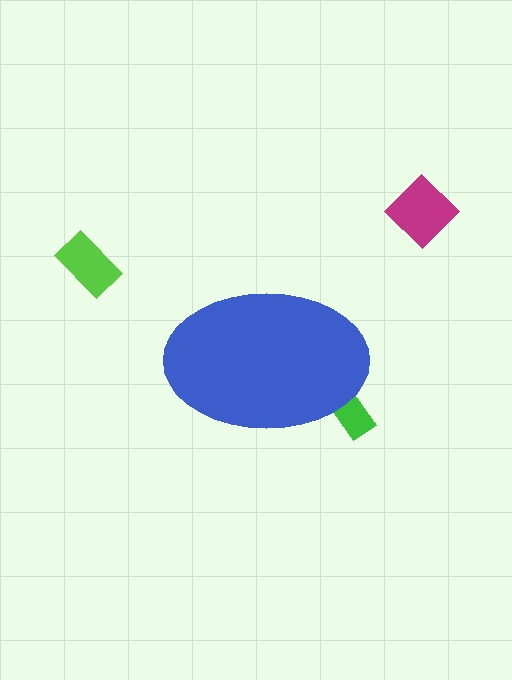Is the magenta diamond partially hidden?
No, the magenta diamond is fully visible.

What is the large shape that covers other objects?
A blue ellipse.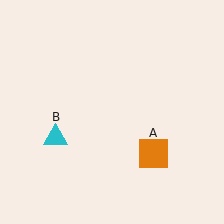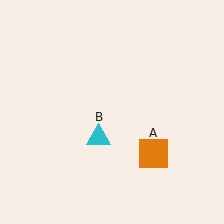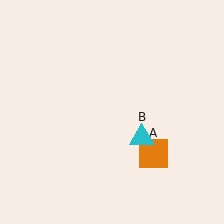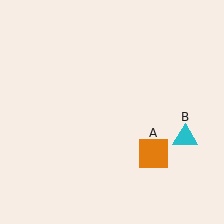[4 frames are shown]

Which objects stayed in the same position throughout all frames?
Orange square (object A) remained stationary.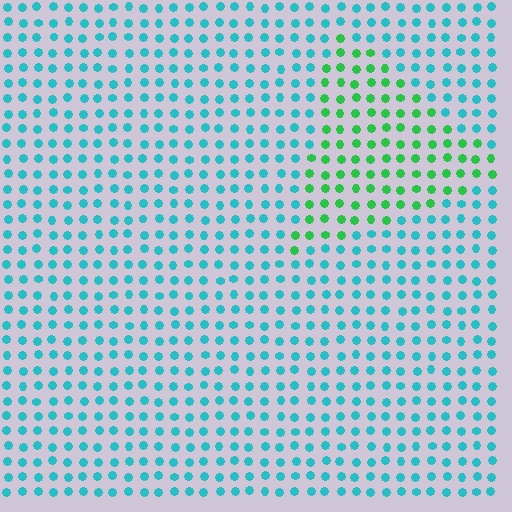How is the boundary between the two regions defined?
The boundary is defined purely by a slight shift in hue (about 50 degrees). Spacing, size, and orientation are identical on both sides.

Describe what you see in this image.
The image is filled with small cyan elements in a uniform arrangement. A triangle-shaped region is visible where the elements are tinted to a slightly different hue, forming a subtle color boundary.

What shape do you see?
I see a triangle.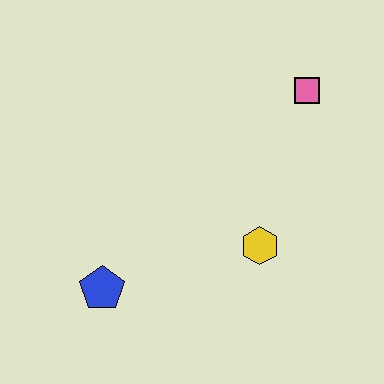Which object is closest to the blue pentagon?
The yellow hexagon is closest to the blue pentagon.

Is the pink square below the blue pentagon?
No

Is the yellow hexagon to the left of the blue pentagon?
No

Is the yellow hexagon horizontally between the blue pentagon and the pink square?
Yes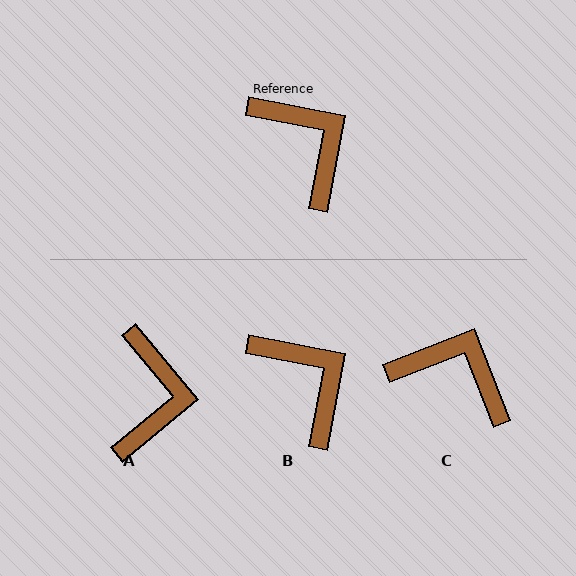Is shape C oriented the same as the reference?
No, it is off by about 32 degrees.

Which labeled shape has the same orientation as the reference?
B.